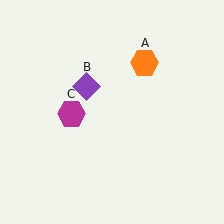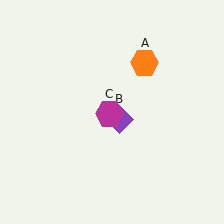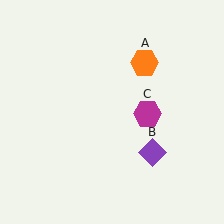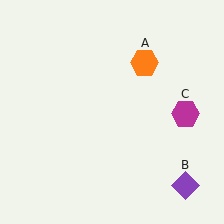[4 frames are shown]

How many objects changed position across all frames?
2 objects changed position: purple diamond (object B), magenta hexagon (object C).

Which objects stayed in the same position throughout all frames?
Orange hexagon (object A) remained stationary.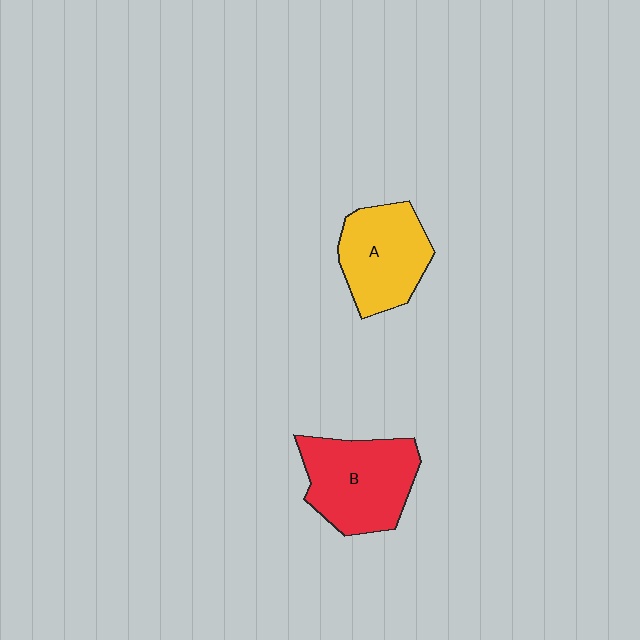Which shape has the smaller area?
Shape A (yellow).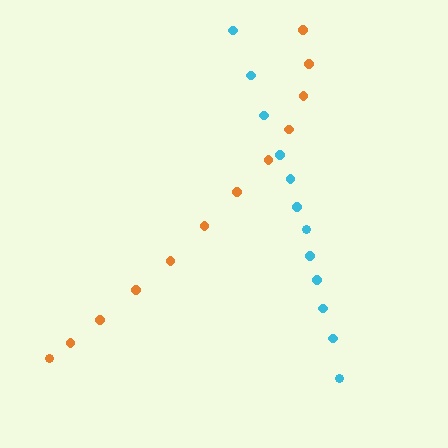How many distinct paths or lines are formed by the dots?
There are 2 distinct paths.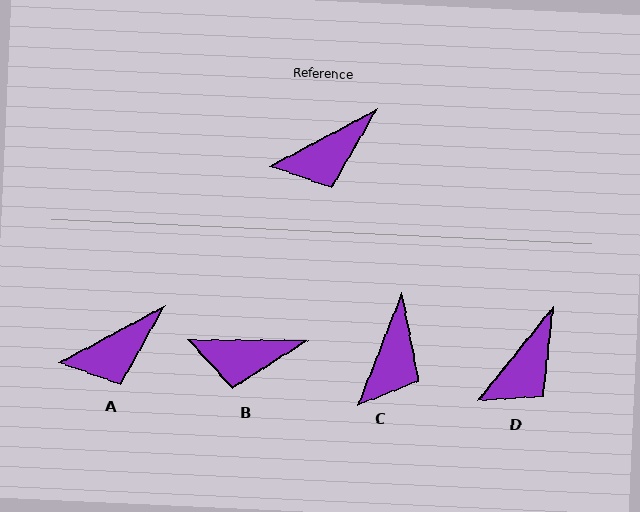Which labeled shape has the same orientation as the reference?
A.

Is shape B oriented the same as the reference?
No, it is off by about 28 degrees.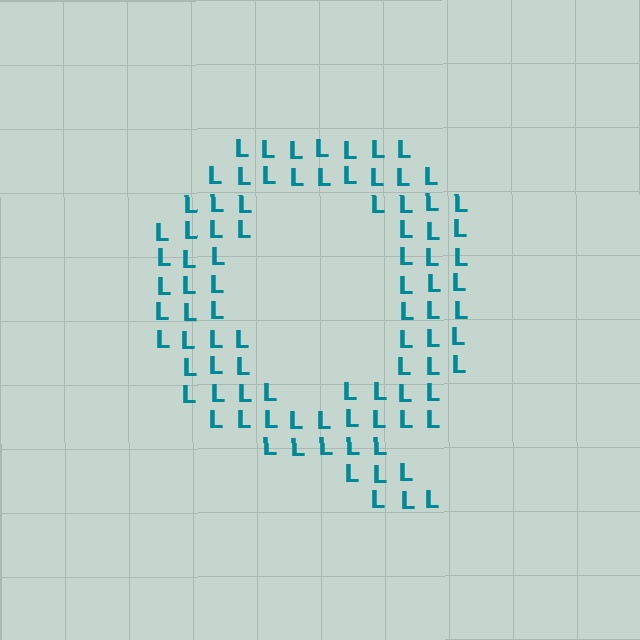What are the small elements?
The small elements are letter L's.